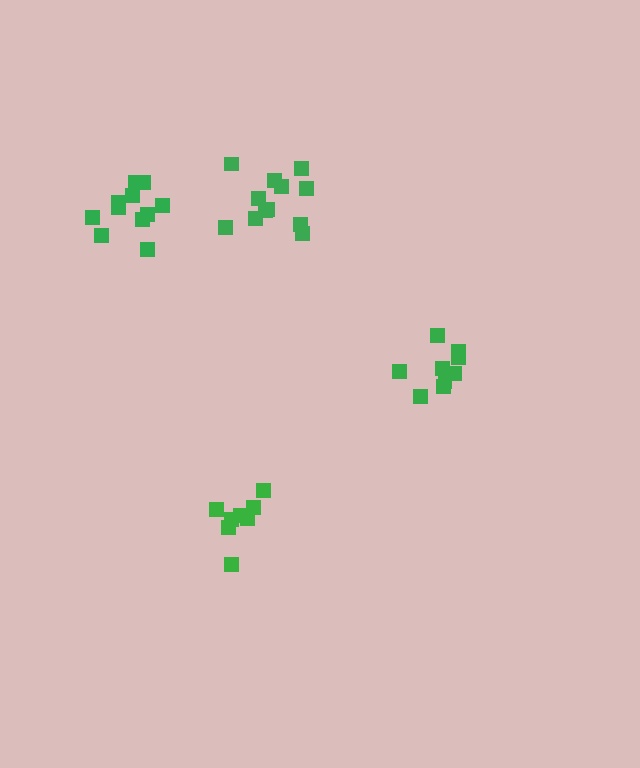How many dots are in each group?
Group 1: 11 dots, Group 2: 9 dots, Group 3: 8 dots, Group 4: 12 dots (40 total).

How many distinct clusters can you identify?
There are 4 distinct clusters.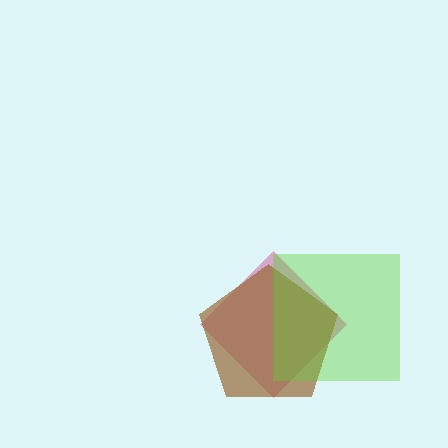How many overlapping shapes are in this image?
There are 3 overlapping shapes in the image.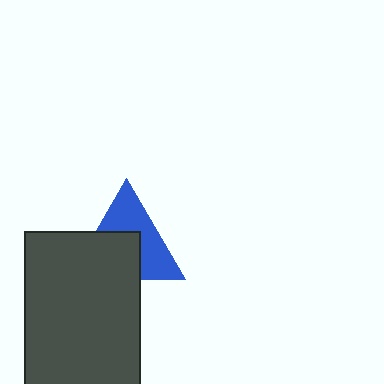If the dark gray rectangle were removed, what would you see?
You would see the complete blue triangle.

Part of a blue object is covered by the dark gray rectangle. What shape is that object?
It is a triangle.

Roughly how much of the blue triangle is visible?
About half of it is visible (roughly 52%).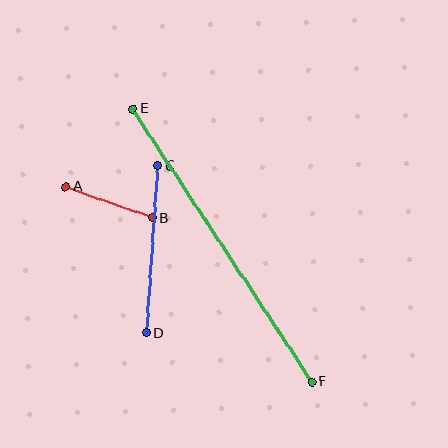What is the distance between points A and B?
The distance is approximately 92 pixels.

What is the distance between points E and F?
The distance is approximately 326 pixels.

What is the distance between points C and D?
The distance is approximately 168 pixels.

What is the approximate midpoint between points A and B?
The midpoint is at approximately (109, 202) pixels.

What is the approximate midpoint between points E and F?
The midpoint is at approximately (222, 245) pixels.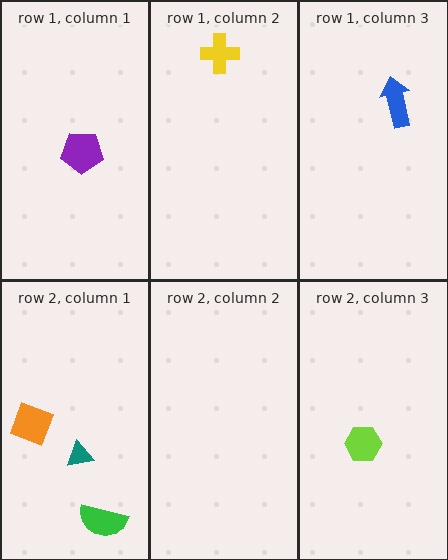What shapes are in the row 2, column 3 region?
The lime hexagon.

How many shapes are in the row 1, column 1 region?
1.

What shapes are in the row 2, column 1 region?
The orange diamond, the green semicircle, the teal triangle.